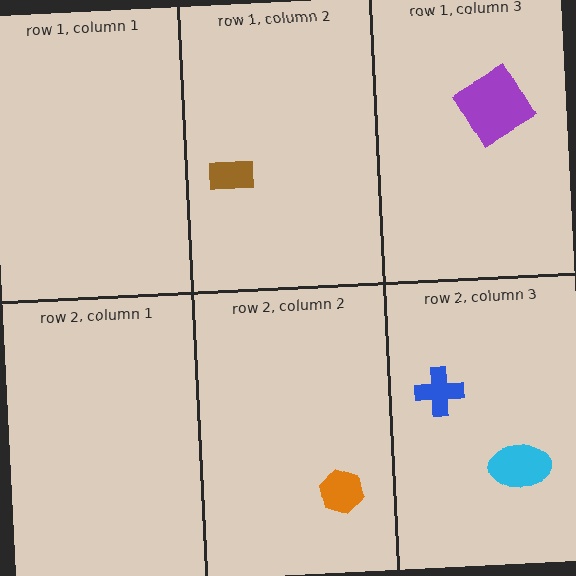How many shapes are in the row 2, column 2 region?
1.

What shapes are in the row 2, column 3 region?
The blue cross, the cyan ellipse.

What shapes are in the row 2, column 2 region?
The orange hexagon.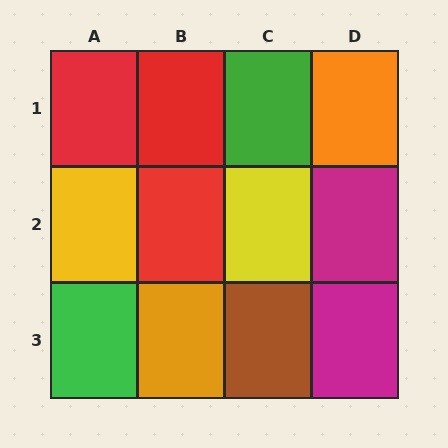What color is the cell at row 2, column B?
Red.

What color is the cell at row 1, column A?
Red.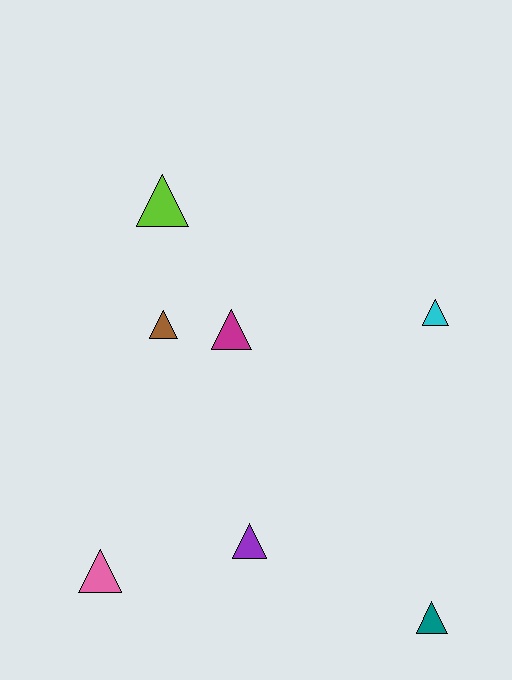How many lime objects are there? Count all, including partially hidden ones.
There is 1 lime object.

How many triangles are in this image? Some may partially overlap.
There are 7 triangles.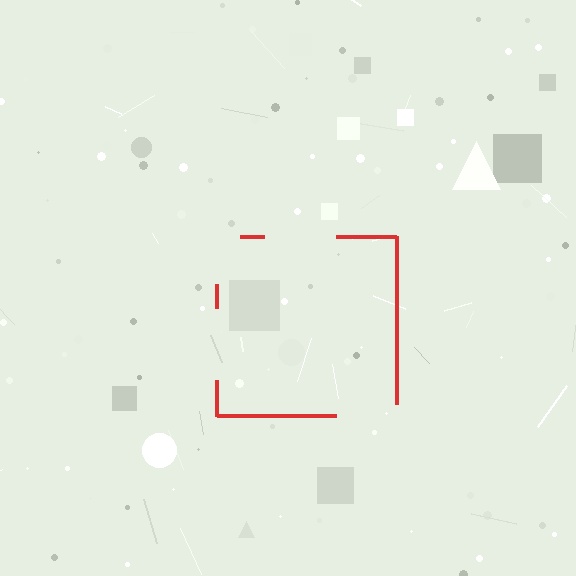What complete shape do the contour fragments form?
The contour fragments form a square.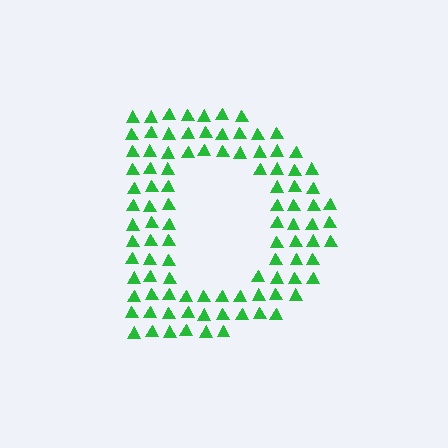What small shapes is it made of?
It is made of small triangles.